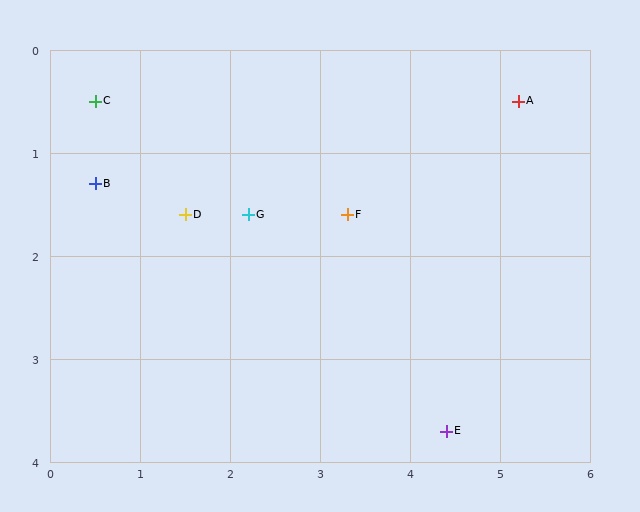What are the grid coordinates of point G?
Point G is at approximately (2.2, 1.6).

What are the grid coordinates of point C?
Point C is at approximately (0.5, 0.5).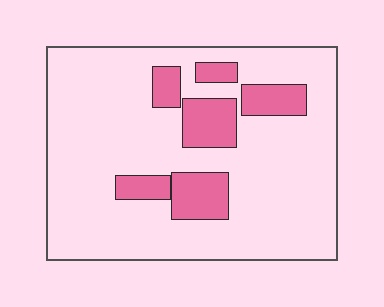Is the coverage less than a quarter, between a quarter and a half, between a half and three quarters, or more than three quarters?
Less than a quarter.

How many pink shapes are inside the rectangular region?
6.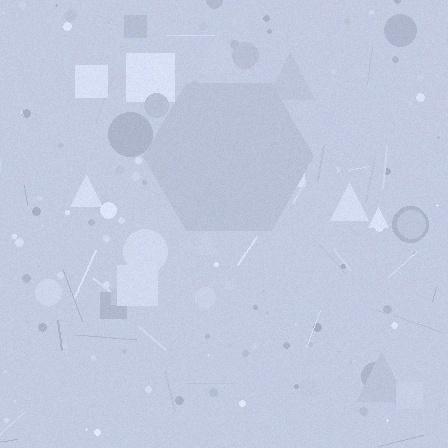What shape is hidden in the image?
A hexagon is hidden in the image.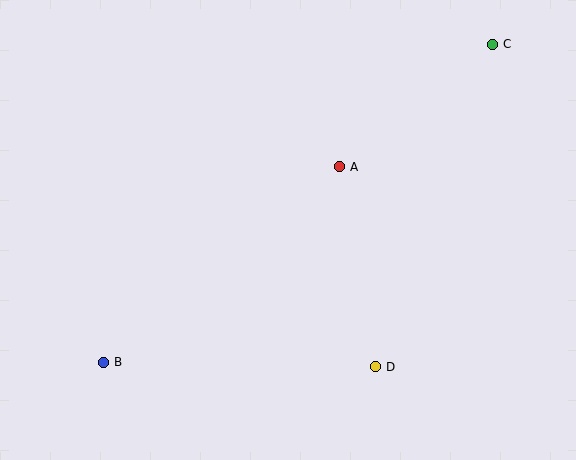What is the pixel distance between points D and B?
The distance between D and B is 272 pixels.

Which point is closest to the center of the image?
Point A at (339, 167) is closest to the center.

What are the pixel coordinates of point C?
Point C is at (492, 44).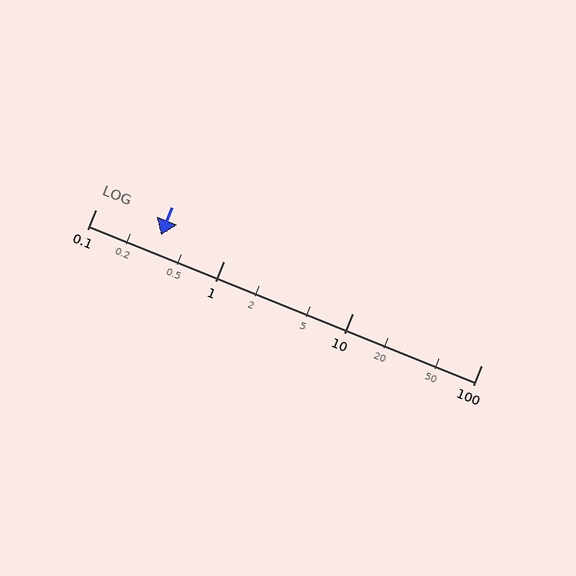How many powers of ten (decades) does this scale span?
The scale spans 3 decades, from 0.1 to 100.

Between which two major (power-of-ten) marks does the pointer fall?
The pointer is between 0.1 and 1.